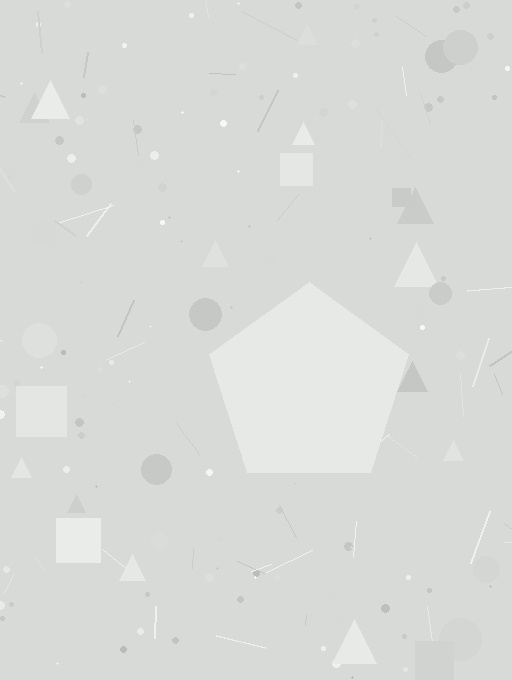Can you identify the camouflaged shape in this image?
The camouflaged shape is a pentagon.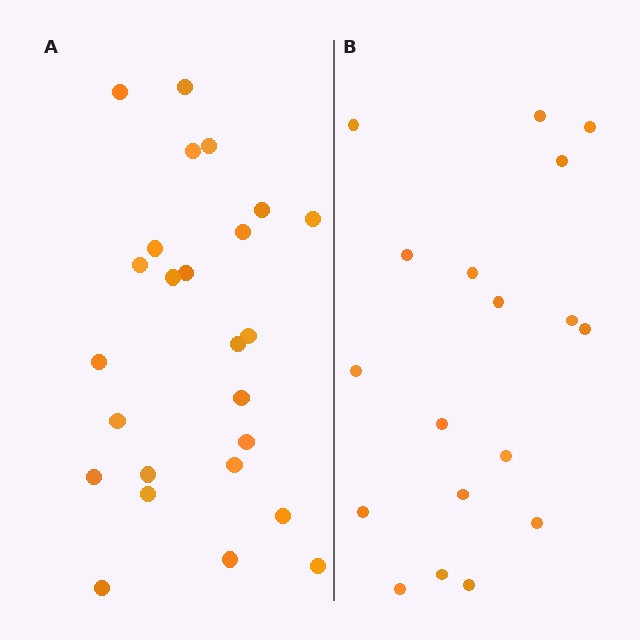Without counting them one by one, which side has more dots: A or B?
Region A (the left region) has more dots.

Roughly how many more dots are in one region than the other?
Region A has roughly 8 or so more dots than region B.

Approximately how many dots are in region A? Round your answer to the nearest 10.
About 20 dots. (The exact count is 25, which rounds to 20.)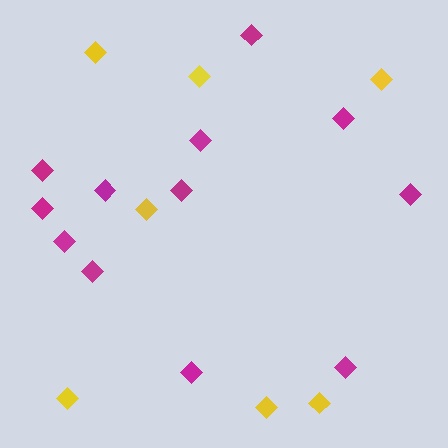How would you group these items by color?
There are 2 groups: one group of yellow diamonds (7) and one group of magenta diamonds (12).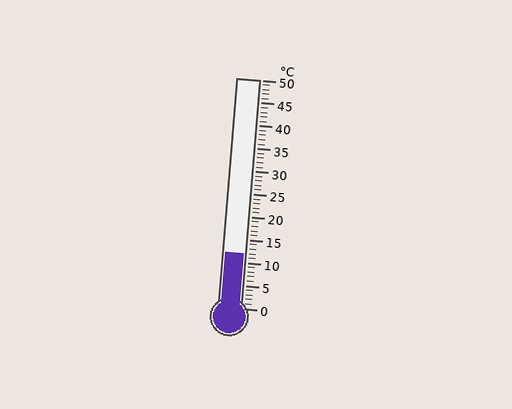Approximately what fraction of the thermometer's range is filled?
The thermometer is filled to approximately 25% of its range.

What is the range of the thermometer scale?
The thermometer scale ranges from 0°C to 50°C.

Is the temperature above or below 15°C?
The temperature is below 15°C.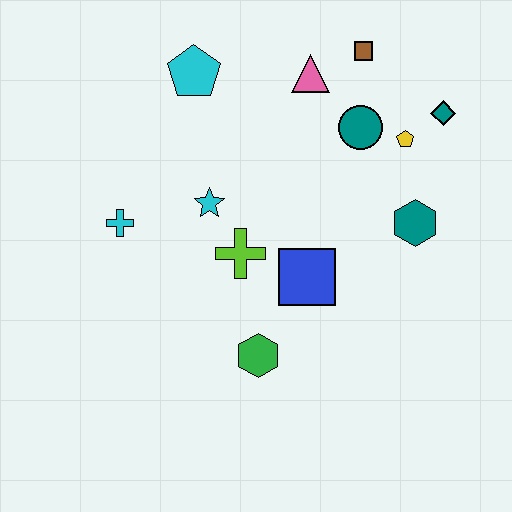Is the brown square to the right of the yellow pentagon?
No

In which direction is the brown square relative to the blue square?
The brown square is above the blue square.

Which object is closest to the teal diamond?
The yellow pentagon is closest to the teal diamond.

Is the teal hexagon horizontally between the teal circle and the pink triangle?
No